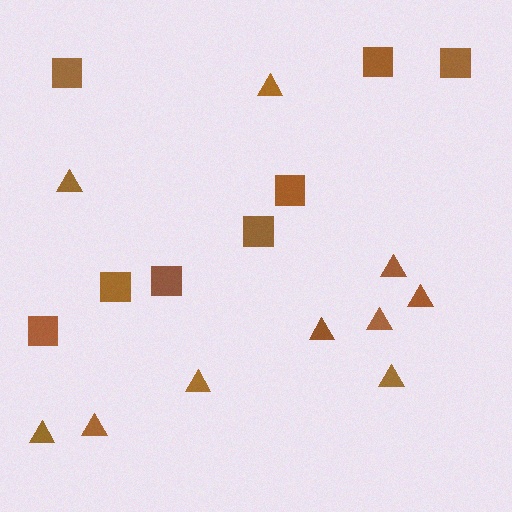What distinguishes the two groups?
There are 2 groups: one group of triangles (10) and one group of squares (8).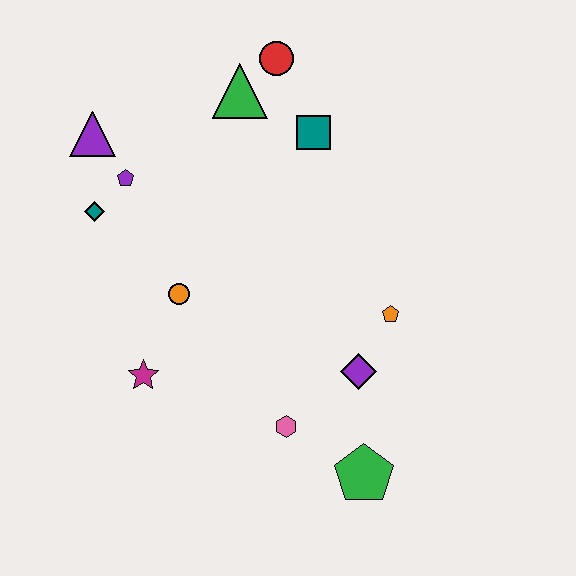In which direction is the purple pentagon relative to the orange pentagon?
The purple pentagon is to the left of the orange pentagon.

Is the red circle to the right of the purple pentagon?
Yes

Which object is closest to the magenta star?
The orange circle is closest to the magenta star.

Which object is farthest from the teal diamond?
The green pentagon is farthest from the teal diamond.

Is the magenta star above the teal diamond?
No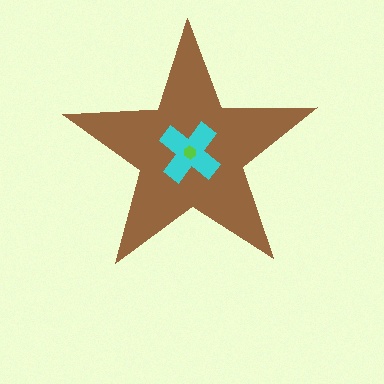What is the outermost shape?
The brown star.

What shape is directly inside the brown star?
The cyan cross.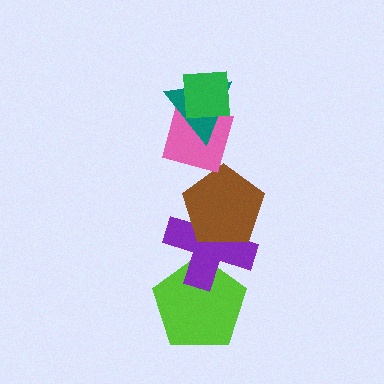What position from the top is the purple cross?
The purple cross is 5th from the top.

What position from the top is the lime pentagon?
The lime pentagon is 6th from the top.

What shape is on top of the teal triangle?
The green square is on top of the teal triangle.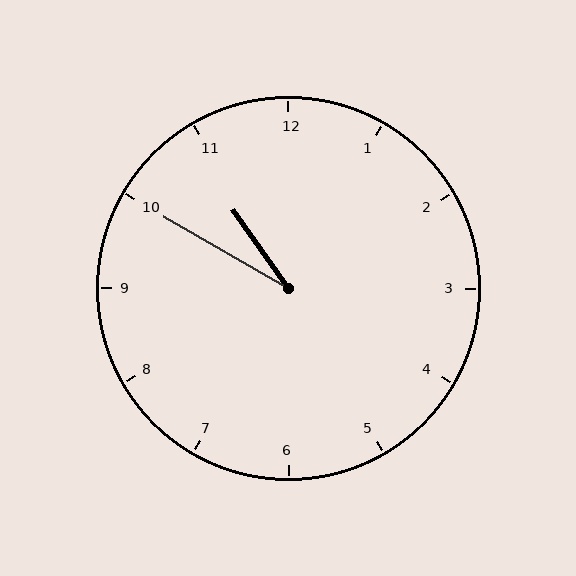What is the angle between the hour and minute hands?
Approximately 25 degrees.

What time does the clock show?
10:50.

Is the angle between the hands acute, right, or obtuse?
It is acute.